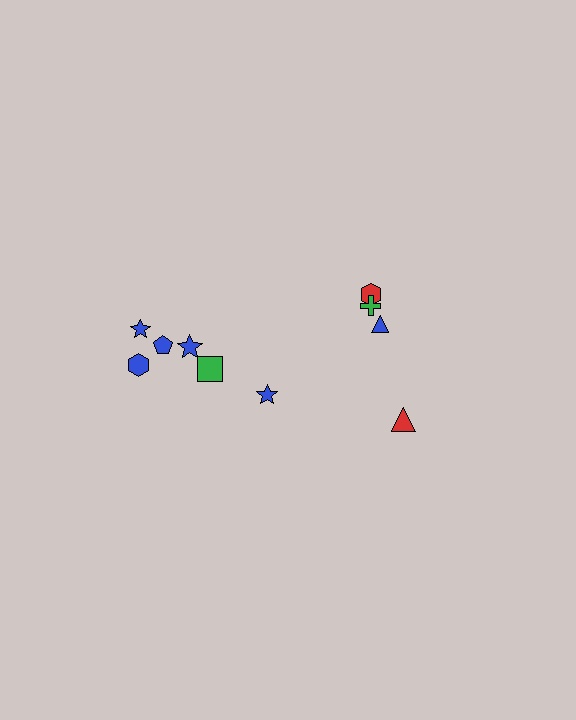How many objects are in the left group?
There are 6 objects.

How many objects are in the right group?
There are 4 objects.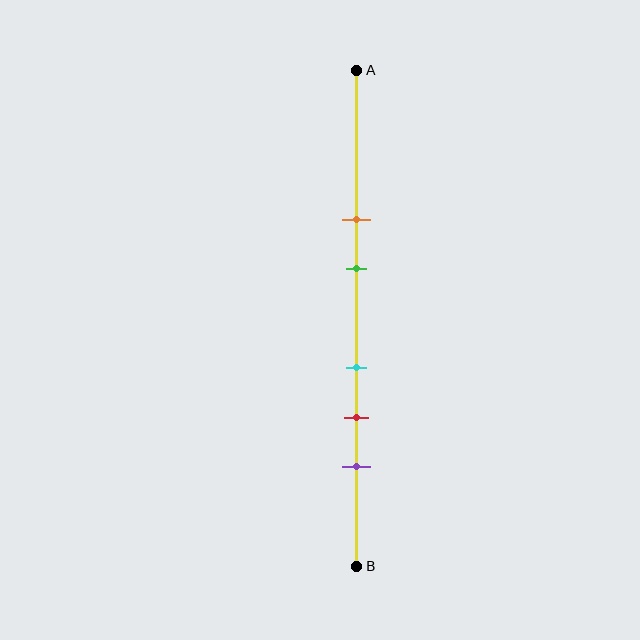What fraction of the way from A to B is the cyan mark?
The cyan mark is approximately 60% (0.6) of the way from A to B.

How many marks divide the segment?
There are 5 marks dividing the segment.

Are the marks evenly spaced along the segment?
No, the marks are not evenly spaced.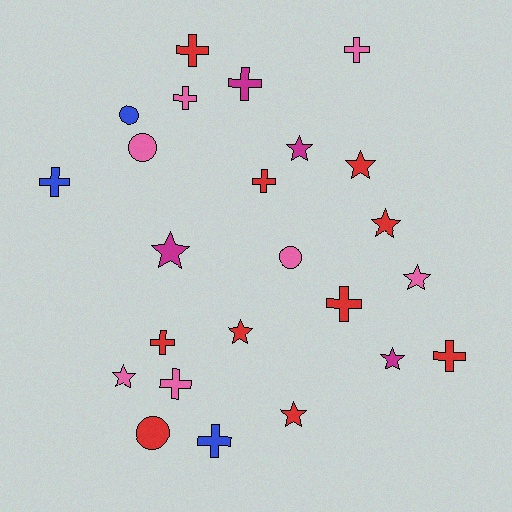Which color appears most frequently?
Red, with 10 objects.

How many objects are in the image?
There are 24 objects.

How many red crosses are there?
There are 5 red crosses.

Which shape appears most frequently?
Cross, with 11 objects.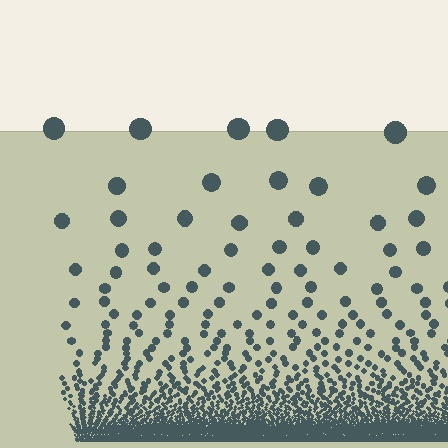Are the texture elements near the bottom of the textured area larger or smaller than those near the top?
Smaller. The gradient is inverted — elements near the bottom are smaller and denser.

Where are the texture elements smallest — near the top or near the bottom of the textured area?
Near the bottom.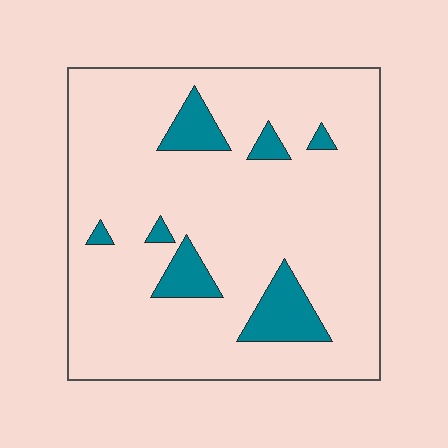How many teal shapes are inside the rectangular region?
7.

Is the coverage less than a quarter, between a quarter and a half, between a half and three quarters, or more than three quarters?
Less than a quarter.